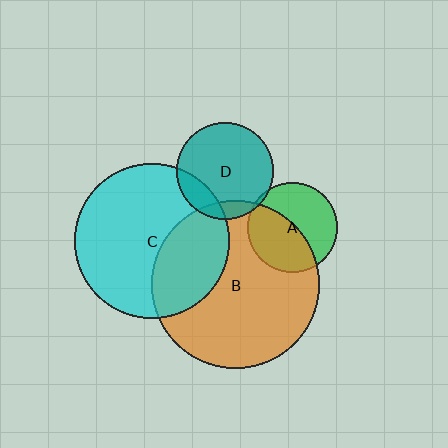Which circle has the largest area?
Circle B (orange).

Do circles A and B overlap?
Yes.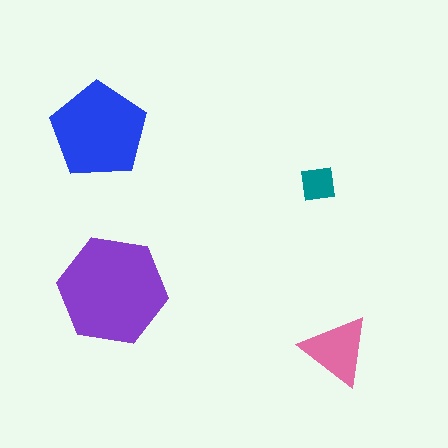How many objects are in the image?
There are 4 objects in the image.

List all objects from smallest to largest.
The teal square, the pink triangle, the blue pentagon, the purple hexagon.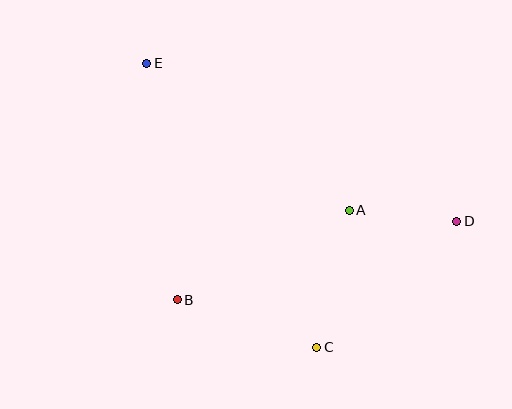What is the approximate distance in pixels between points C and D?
The distance between C and D is approximately 188 pixels.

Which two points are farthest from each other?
Points D and E are farthest from each other.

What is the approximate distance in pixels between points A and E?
The distance between A and E is approximately 250 pixels.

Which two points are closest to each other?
Points A and D are closest to each other.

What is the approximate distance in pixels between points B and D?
The distance between B and D is approximately 290 pixels.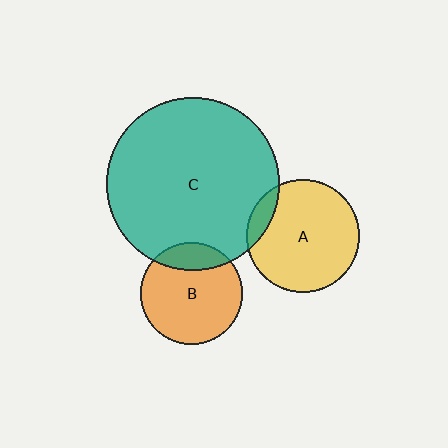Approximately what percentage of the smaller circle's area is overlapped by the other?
Approximately 20%.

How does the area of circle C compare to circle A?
Approximately 2.3 times.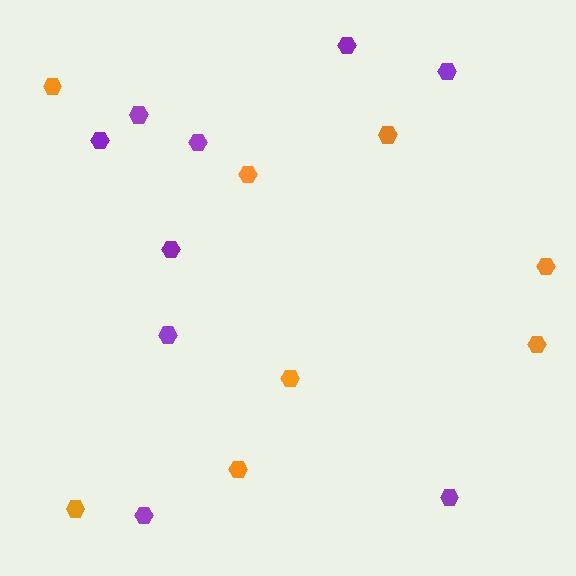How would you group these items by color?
There are 2 groups: one group of purple hexagons (9) and one group of orange hexagons (8).